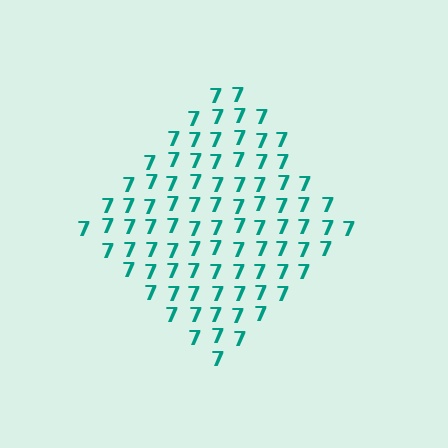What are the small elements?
The small elements are digit 7's.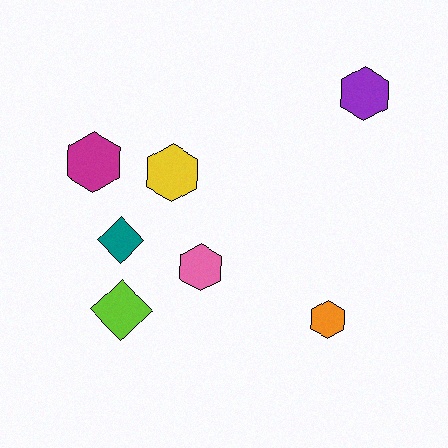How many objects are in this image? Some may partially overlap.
There are 7 objects.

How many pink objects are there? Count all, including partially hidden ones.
There is 1 pink object.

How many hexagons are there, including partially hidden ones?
There are 5 hexagons.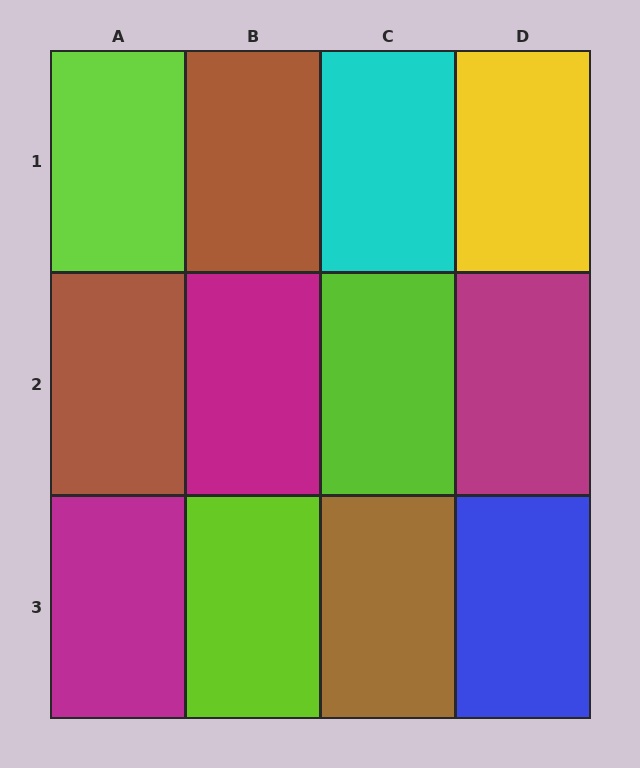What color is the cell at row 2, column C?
Lime.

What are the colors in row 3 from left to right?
Magenta, lime, brown, blue.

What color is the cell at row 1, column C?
Cyan.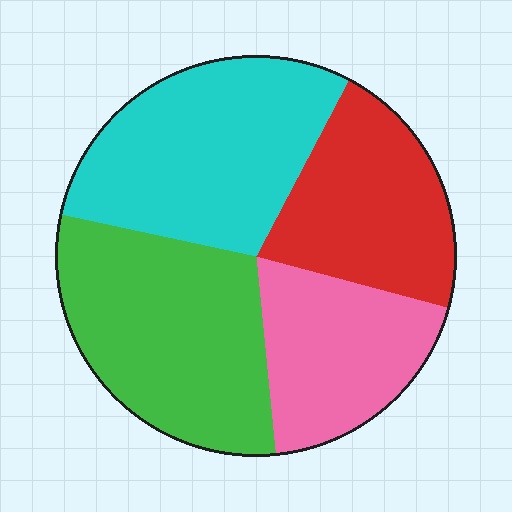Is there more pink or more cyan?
Cyan.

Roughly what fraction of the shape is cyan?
Cyan covers roughly 30% of the shape.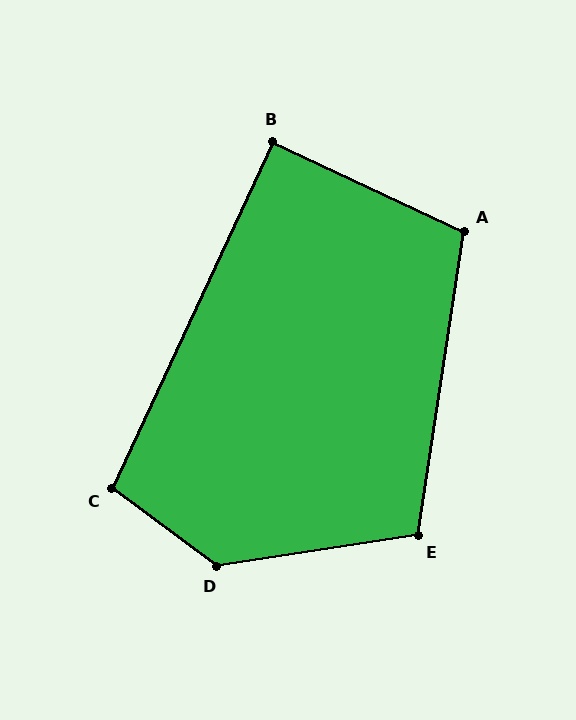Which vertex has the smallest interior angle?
B, at approximately 90 degrees.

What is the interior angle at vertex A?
Approximately 106 degrees (obtuse).